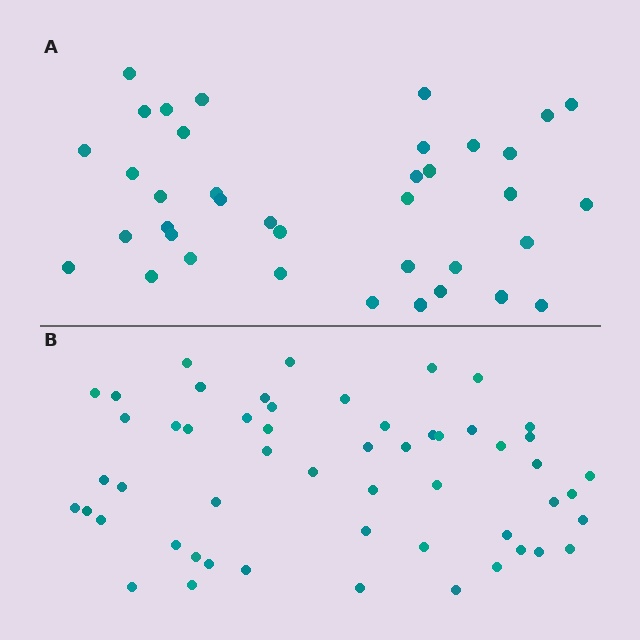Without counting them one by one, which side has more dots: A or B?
Region B (the bottom region) has more dots.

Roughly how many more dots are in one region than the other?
Region B has approximately 15 more dots than region A.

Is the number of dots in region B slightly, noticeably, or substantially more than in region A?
Region B has noticeably more, but not dramatically so. The ratio is roughly 1.4 to 1.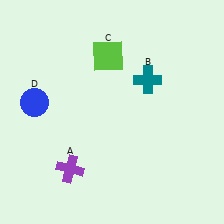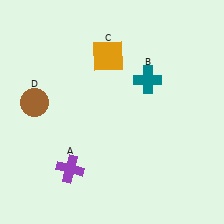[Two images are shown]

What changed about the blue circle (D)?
In Image 1, D is blue. In Image 2, it changed to brown.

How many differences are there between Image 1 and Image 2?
There are 2 differences between the two images.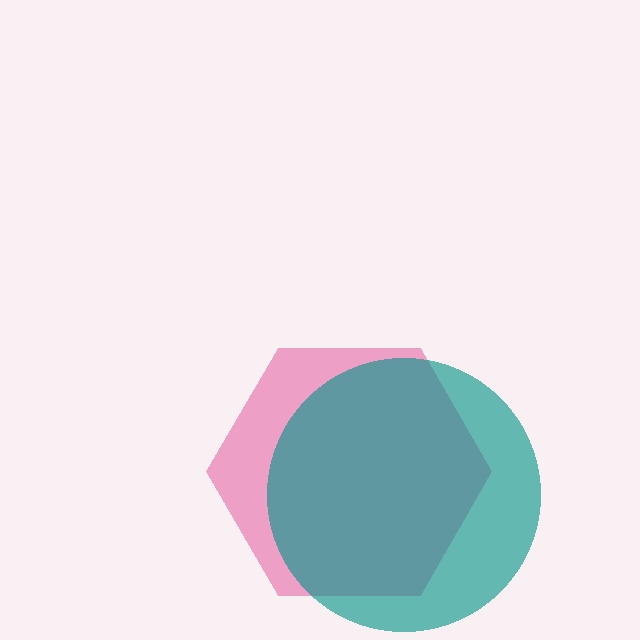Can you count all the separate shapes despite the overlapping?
Yes, there are 2 separate shapes.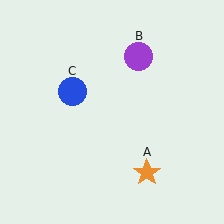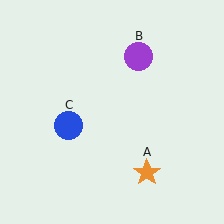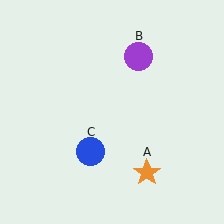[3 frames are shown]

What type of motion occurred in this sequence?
The blue circle (object C) rotated counterclockwise around the center of the scene.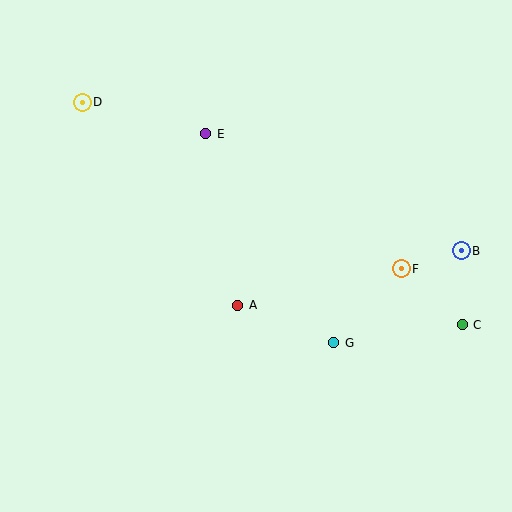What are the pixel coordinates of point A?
Point A is at (238, 305).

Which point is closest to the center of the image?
Point A at (238, 305) is closest to the center.